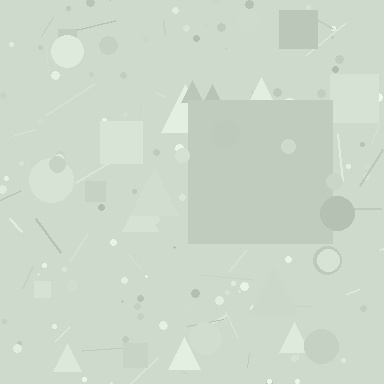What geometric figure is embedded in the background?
A square is embedded in the background.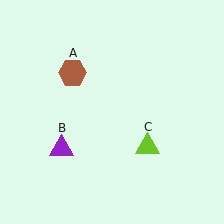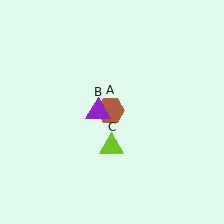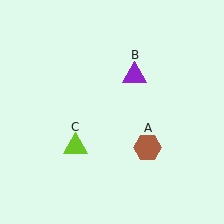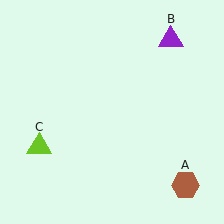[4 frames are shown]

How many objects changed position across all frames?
3 objects changed position: brown hexagon (object A), purple triangle (object B), lime triangle (object C).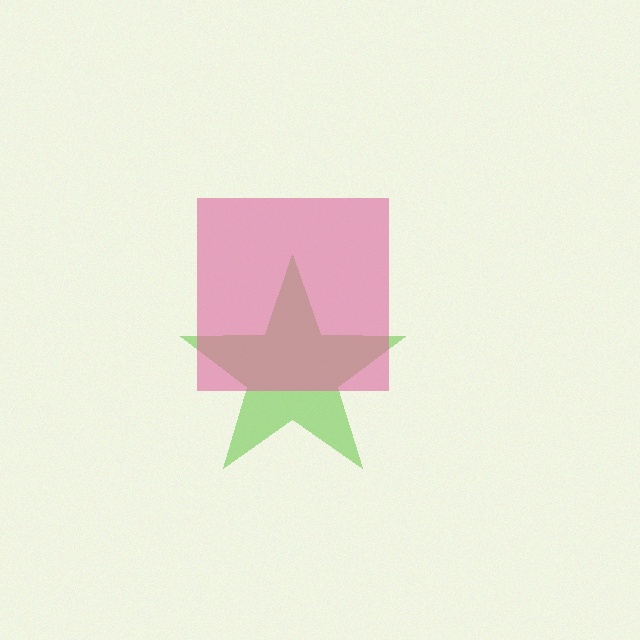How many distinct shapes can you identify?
There are 2 distinct shapes: a lime star, a pink square.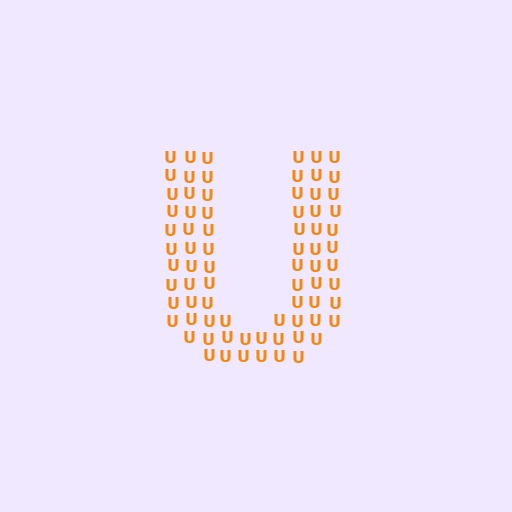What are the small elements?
The small elements are letter U's.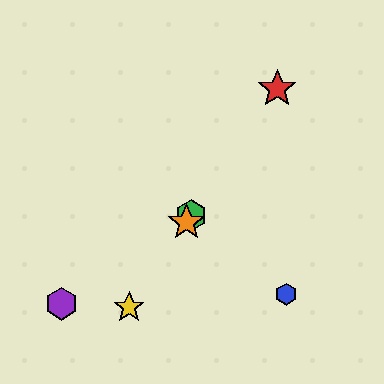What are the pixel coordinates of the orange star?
The orange star is at (187, 222).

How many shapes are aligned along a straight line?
4 shapes (the red star, the green hexagon, the yellow star, the orange star) are aligned along a straight line.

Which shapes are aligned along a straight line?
The red star, the green hexagon, the yellow star, the orange star are aligned along a straight line.